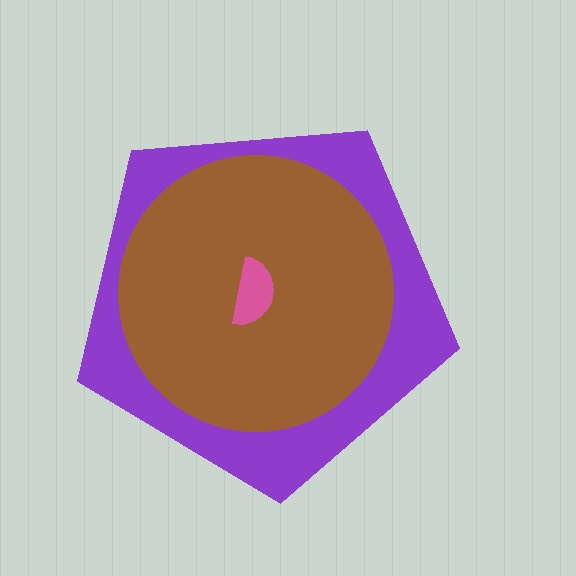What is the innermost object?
The pink semicircle.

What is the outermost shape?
The purple pentagon.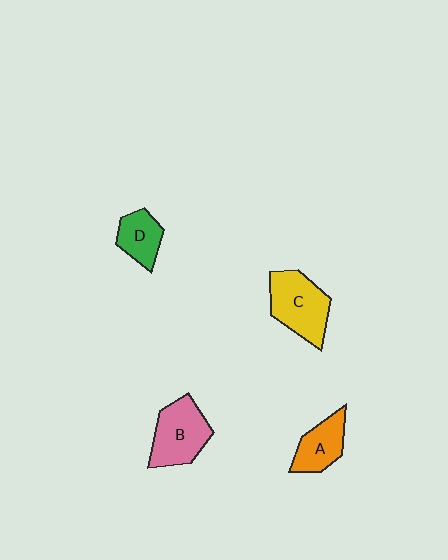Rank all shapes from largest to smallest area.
From largest to smallest: C (yellow), B (pink), A (orange), D (green).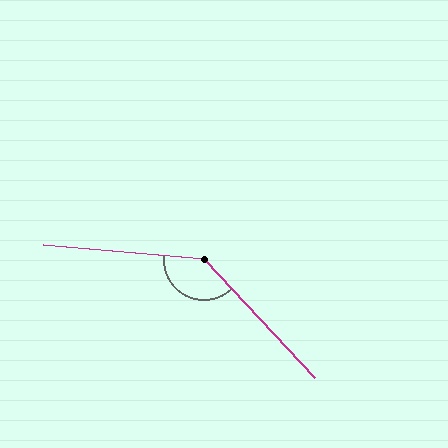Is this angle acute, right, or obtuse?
It is obtuse.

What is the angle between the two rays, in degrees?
Approximately 138 degrees.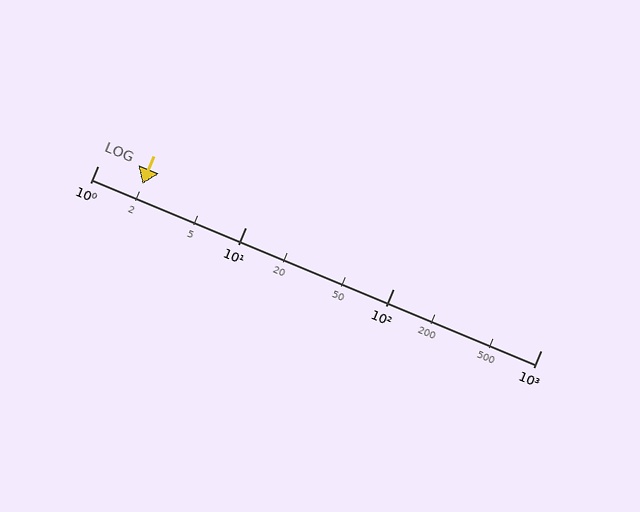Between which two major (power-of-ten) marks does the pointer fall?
The pointer is between 1 and 10.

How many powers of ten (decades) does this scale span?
The scale spans 3 decades, from 1 to 1000.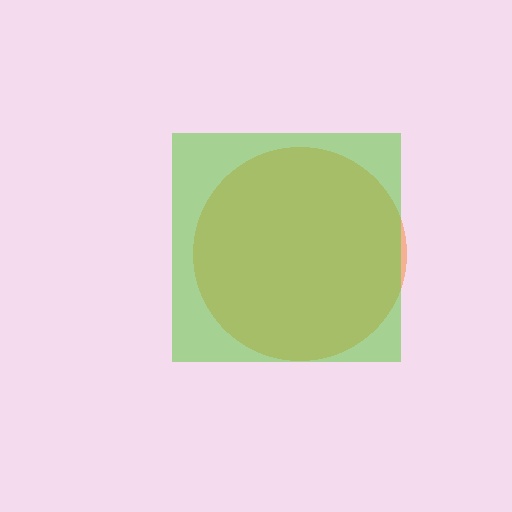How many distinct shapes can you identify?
There are 2 distinct shapes: an orange circle, a lime square.